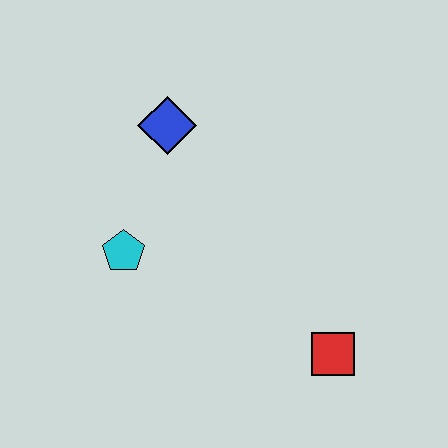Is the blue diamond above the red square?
Yes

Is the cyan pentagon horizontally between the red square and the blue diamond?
No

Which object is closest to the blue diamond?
The cyan pentagon is closest to the blue diamond.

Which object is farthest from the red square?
The blue diamond is farthest from the red square.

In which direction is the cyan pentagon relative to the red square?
The cyan pentagon is to the left of the red square.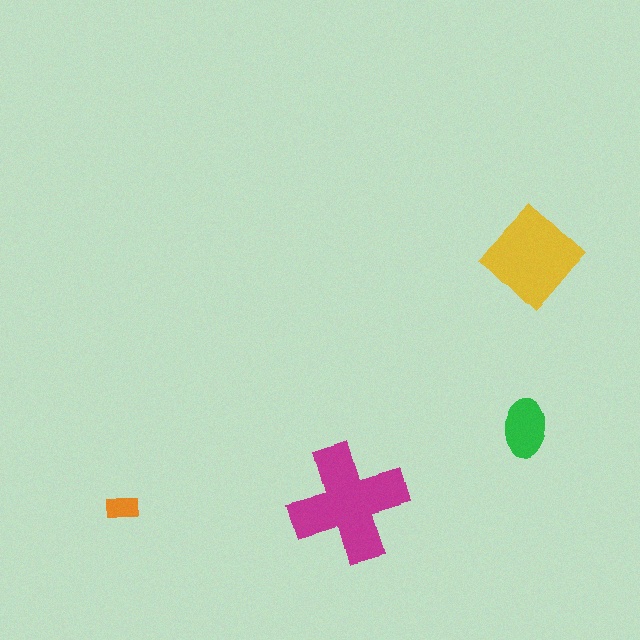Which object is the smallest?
The orange rectangle.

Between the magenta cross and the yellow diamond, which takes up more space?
The magenta cross.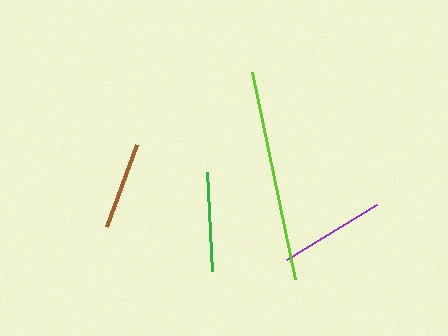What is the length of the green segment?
The green segment is approximately 99 pixels long.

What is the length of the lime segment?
The lime segment is approximately 211 pixels long.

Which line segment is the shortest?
The brown line is the shortest at approximately 87 pixels.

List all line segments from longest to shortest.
From longest to shortest: lime, purple, green, brown.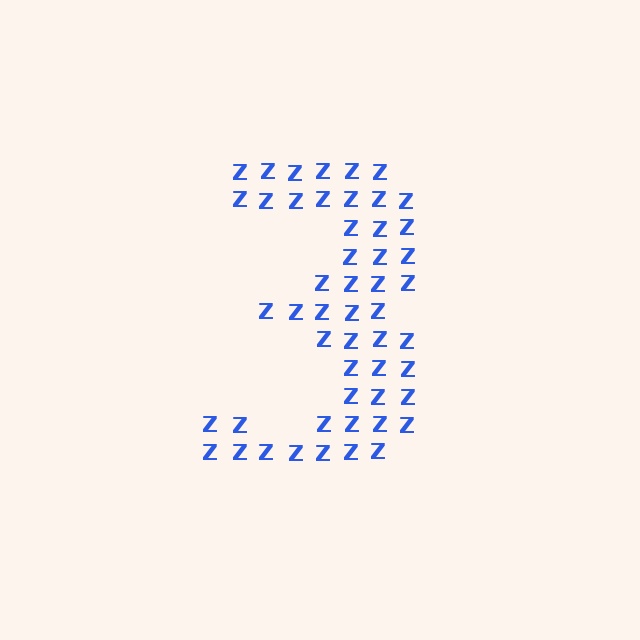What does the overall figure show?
The overall figure shows the digit 3.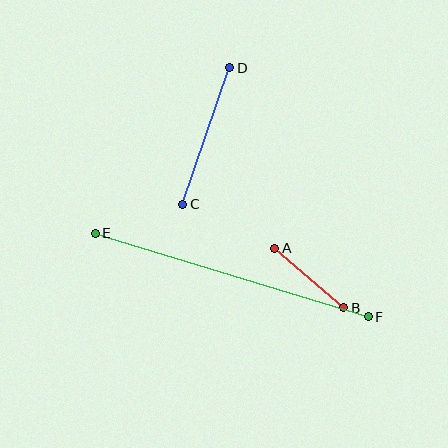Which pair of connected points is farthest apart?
Points E and F are farthest apart.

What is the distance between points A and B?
The distance is approximately 91 pixels.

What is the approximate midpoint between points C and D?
The midpoint is at approximately (206, 136) pixels.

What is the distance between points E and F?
The distance is approximately 285 pixels.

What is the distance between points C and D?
The distance is approximately 145 pixels.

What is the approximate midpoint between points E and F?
The midpoint is at approximately (232, 275) pixels.